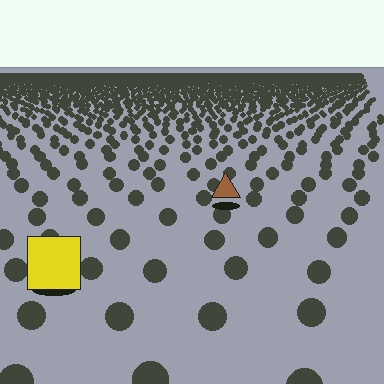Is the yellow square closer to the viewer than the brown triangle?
Yes. The yellow square is closer — you can tell from the texture gradient: the ground texture is coarser near it.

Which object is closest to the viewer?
The yellow square is closest. The texture marks near it are larger and more spread out.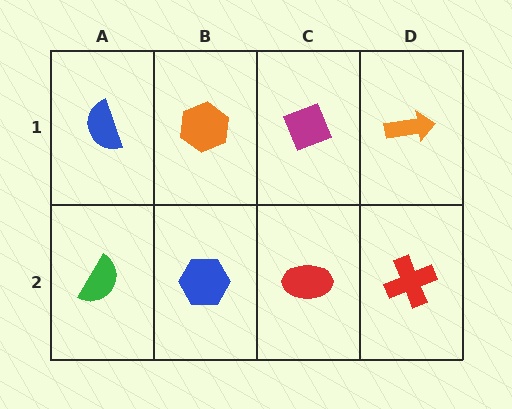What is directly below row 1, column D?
A red cross.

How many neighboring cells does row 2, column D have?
2.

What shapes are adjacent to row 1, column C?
A red ellipse (row 2, column C), an orange hexagon (row 1, column B), an orange arrow (row 1, column D).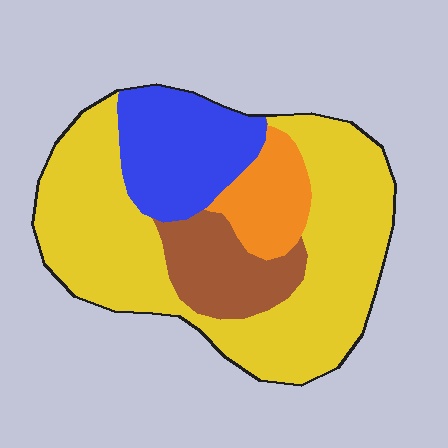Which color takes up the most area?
Yellow, at roughly 55%.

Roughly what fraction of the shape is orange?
Orange covers around 10% of the shape.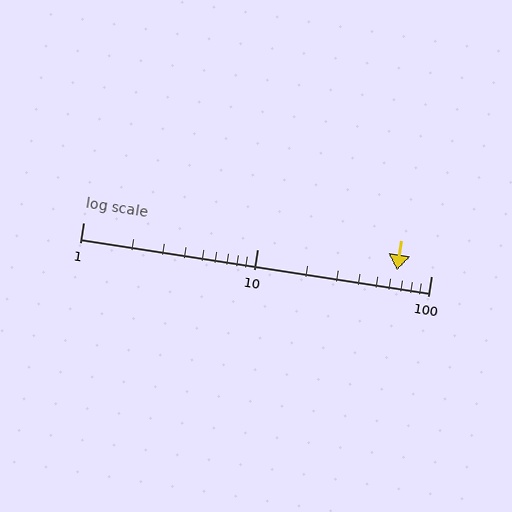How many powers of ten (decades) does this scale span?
The scale spans 2 decades, from 1 to 100.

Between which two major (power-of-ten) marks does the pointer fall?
The pointer is between 10 and 100.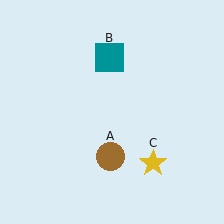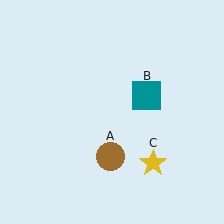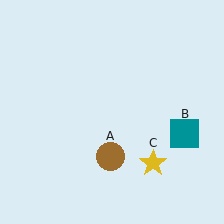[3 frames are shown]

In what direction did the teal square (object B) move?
The teal square (object B) moved down and to the right.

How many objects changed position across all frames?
1 object changed position: teal square (object B).